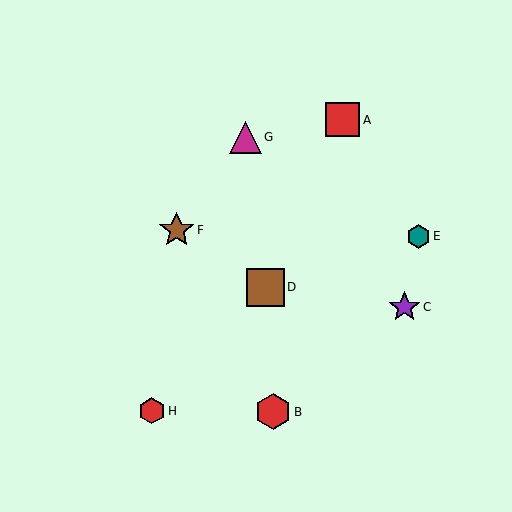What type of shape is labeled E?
Shape E is a teal hexagon.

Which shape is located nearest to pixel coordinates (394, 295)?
The purple star (labeled C) at (405, 307) is nearest to that location.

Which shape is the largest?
The brown square (labeled D) is the largest.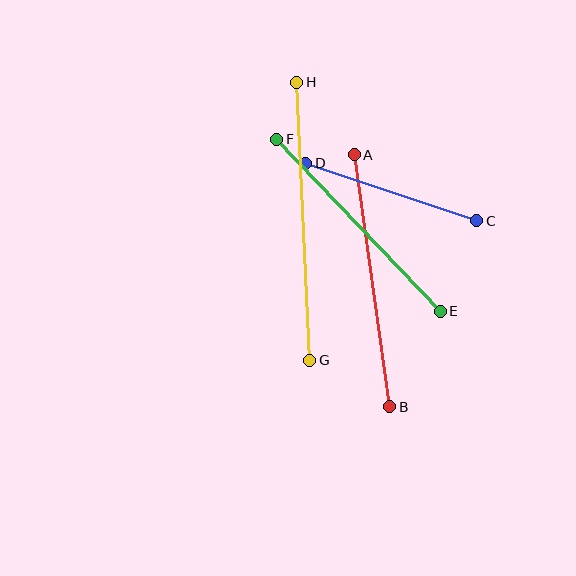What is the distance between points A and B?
The distance is approximately 255 pixels.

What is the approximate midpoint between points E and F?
The midpoint is at approximately (358, 225) pixels.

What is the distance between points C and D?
The distance is approximately 180 pixels.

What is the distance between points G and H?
The distance is approximately 278 pixels.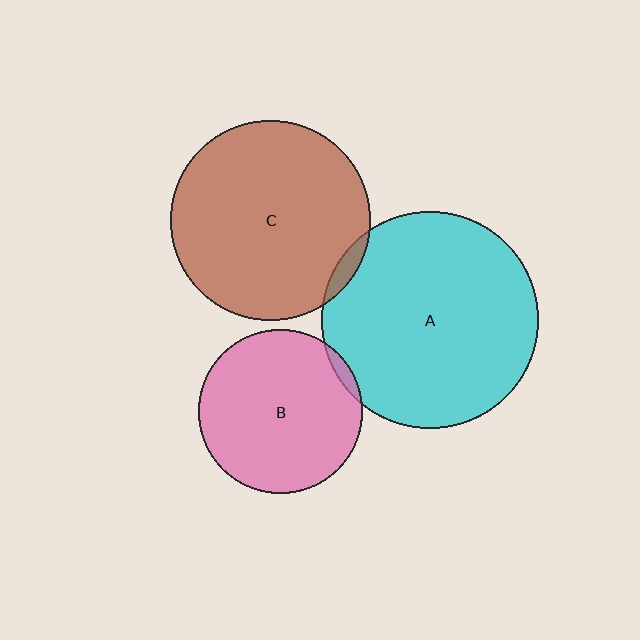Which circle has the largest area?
Circle A (cyan).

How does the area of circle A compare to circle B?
Approximately 1.7 times.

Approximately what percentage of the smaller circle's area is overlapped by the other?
Approximately 5%.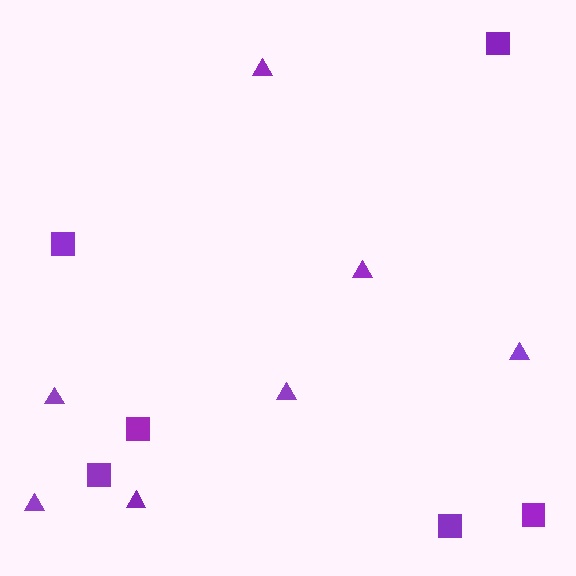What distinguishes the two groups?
There are 2 groups: one group of squares (6) and one group of triangles (7).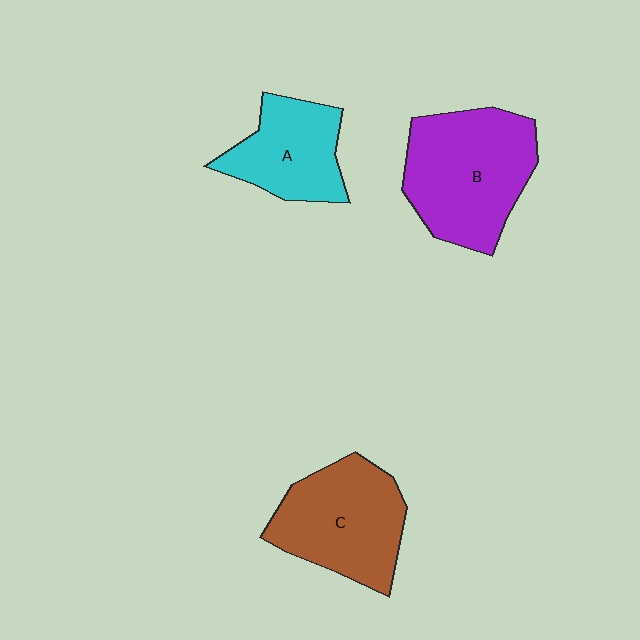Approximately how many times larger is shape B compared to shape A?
Approximately 1.5 times.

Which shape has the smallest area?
Shape A (cyan).